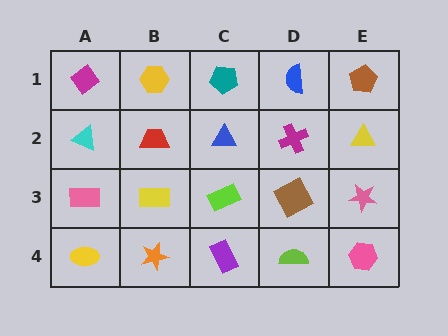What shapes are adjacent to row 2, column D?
A blue semicircle (row 1, column D), a brown square (row 3, column D), a blue triangle (row 2, column C), a yellow triangle (row 2, column E).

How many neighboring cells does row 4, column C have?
3.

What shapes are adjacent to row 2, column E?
A brown pentagon (row 1, column E), a pink star (row 3, column E), a magenta cross (row 2, column D).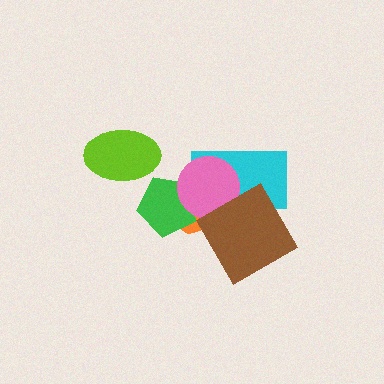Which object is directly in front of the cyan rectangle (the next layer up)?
The pink circle is directly in front of the cyan rectangle.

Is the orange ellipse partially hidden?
Yes, it is partially covered by another shape.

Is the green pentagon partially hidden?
Yes, it is partially covered by another shape.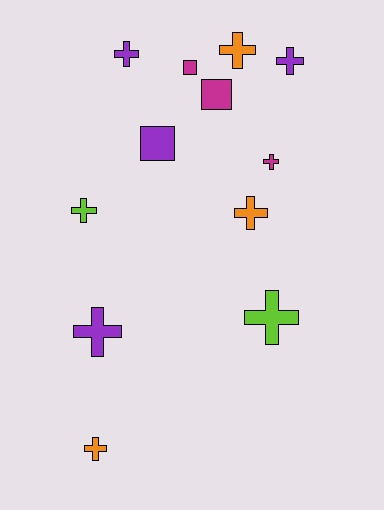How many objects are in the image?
There are 12 objects.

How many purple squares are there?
There is 1 purple square.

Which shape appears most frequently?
Cross, with 9 objects.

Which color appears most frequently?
Purple, with 4 objects.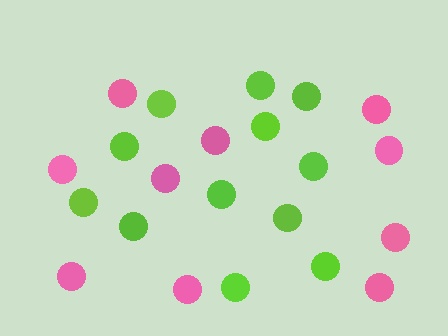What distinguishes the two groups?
There are 2 groups: one group of lime circles (12) and one group of pink circles (10).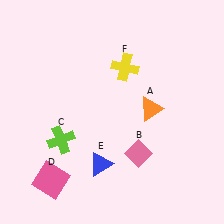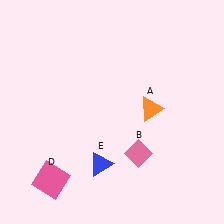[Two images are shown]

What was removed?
The lime cross (C), the yellow cross (F) were removed in Image 2.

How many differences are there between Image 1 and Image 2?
There are 2 differences between the two images.